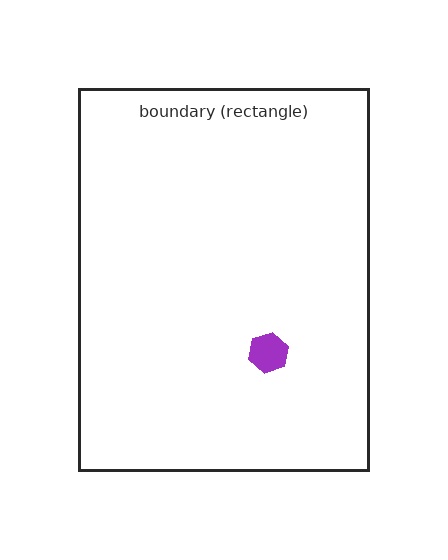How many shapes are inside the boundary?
1 inside, 0 outside.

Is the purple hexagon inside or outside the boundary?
Inside.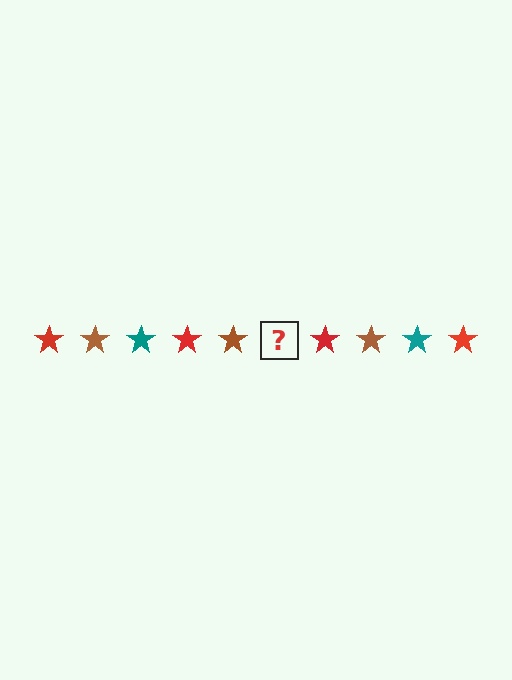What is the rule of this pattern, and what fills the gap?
The rule is that the pattern cycles through red, brown, teal stars. The gap should be filled with a teal star.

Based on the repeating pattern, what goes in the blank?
The blank should be a teal star.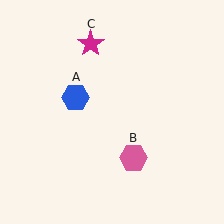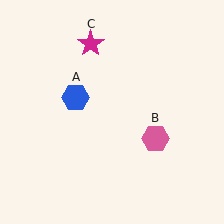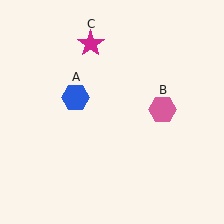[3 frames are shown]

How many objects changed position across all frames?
1 object changed position: pink hexagon (object B).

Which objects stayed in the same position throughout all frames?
Blue hexagon (object A) and magenta star (object C) remained stationary.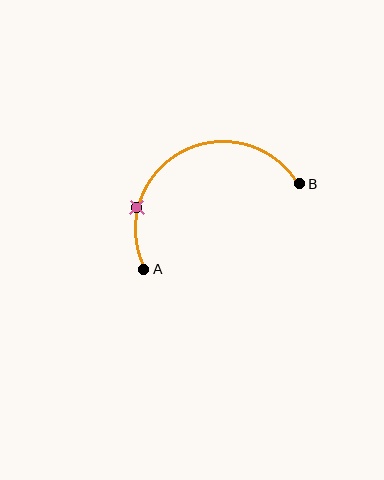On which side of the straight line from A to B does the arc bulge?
The arc bulges above the straight line connecting A and B.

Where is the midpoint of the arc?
The arc midpoint is the point on the curve farthest from the straight line joining A and B. It sits above that line.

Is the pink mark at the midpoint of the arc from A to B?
No. The pink mark lies on the arc but is closer to endpoint A. The arc midpoint would be at the point on the curve equidistant along the arc from both A and B.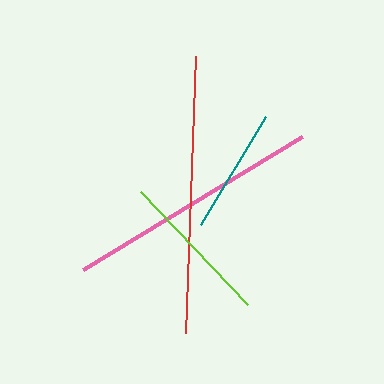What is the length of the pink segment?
The pink segment is approximately 257 pixels long.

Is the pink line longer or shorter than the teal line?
The pink line is longer than the teal line.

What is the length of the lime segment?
The lime segment is approximately 156 pixels long.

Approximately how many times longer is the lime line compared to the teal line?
The lime line is approximately 1.2 times the length of the teal line.